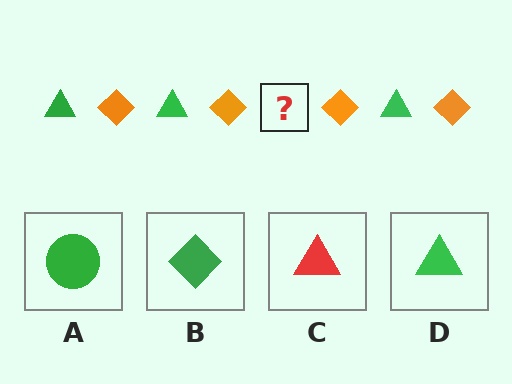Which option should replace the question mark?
Option D.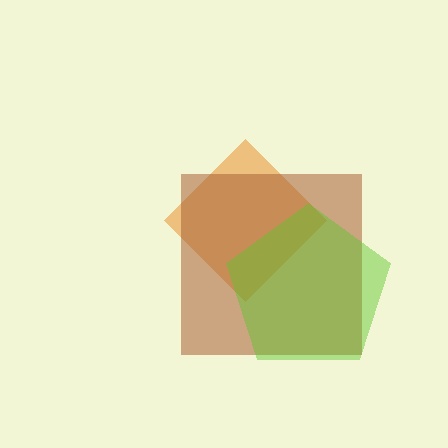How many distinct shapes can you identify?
There are 3 distinct shapes: an orange diamond, a brown square, a lime pentagon.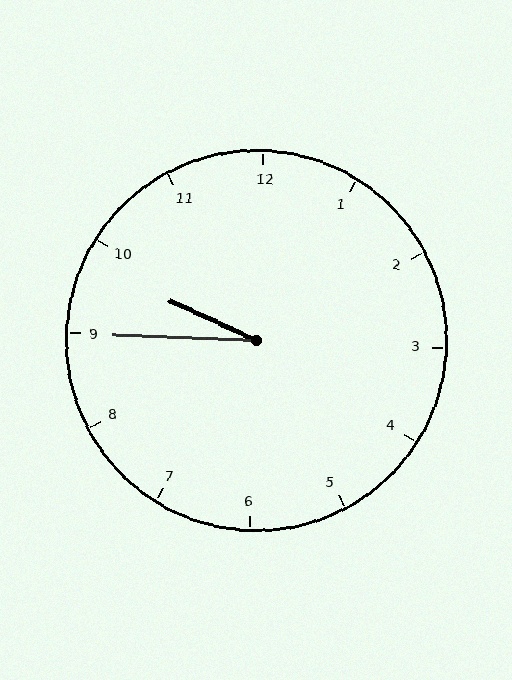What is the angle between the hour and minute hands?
Approximately 22 degrees.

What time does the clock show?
9:45.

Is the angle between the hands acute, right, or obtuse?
It is acute.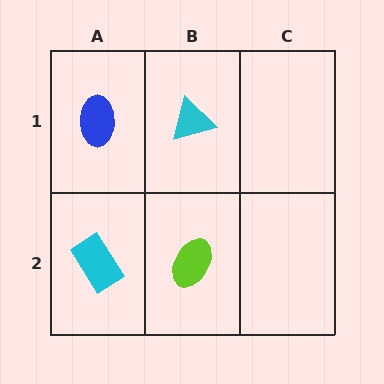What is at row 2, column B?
A lime ellipse.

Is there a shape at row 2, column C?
No, that cell is empty.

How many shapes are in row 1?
2 shapes.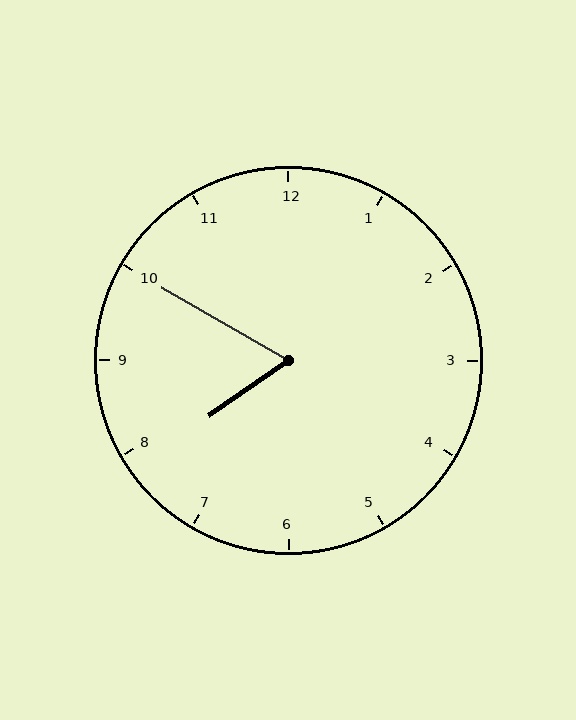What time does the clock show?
7:50.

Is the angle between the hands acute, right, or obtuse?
It is acute.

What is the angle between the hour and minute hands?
Approximately 65 degrees.